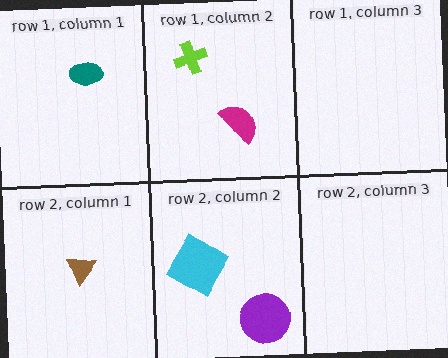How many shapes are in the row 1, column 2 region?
2.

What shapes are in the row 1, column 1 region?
The teal ellipse.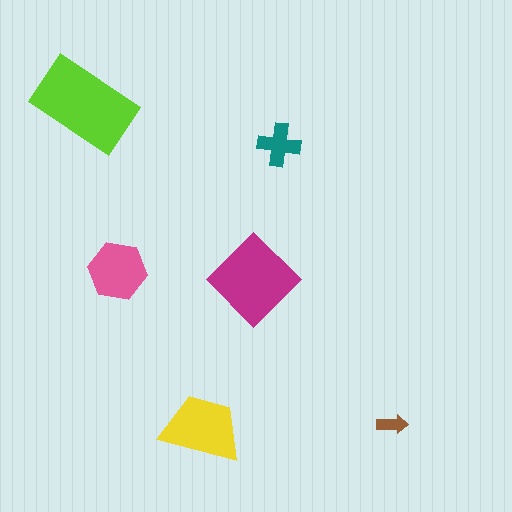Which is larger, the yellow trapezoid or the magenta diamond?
The magenta diamond.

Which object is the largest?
The lime rectangle.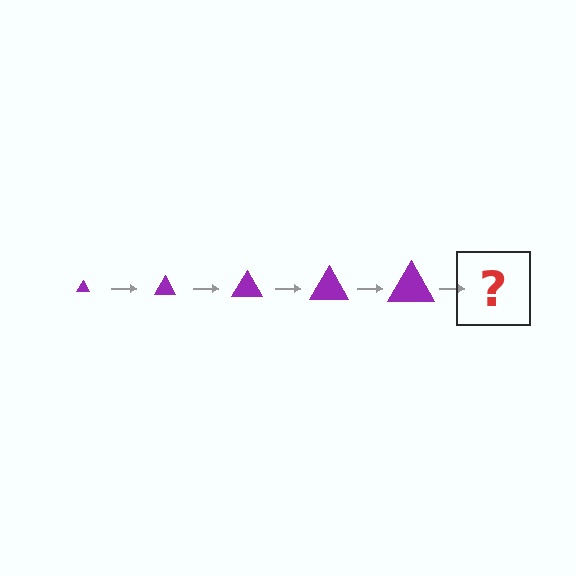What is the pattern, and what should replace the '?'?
The pattern is that the triangle gets progressively larger each step. The '?' should be a purple triangle, larger than the previous one.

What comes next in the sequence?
The next element should be a purple triangle, larger than the previous one.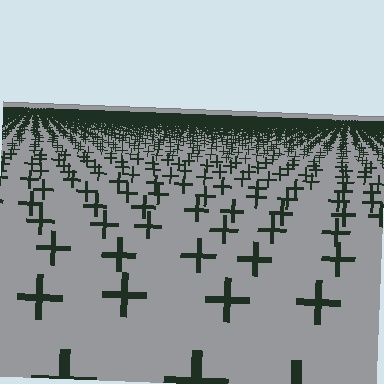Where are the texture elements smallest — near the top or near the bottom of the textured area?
Near the top.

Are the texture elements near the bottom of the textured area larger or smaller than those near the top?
Larger. Near the bottom, elements are closer to the viewer and appear at a bigger on-screen size.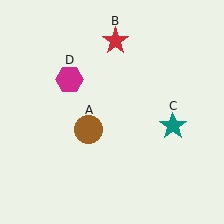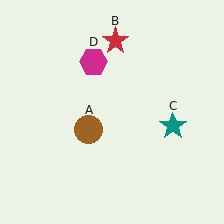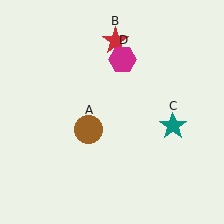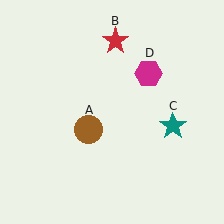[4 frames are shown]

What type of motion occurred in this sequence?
The magenta hexagon (object D) rotated clockwise around the center of the scene.